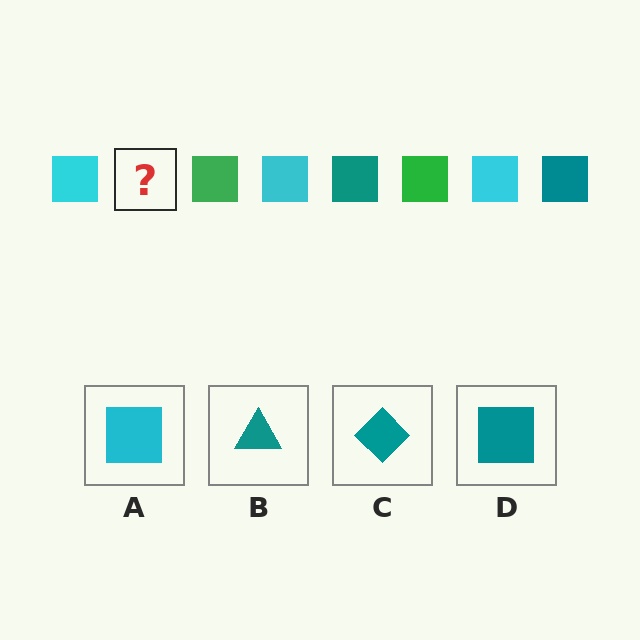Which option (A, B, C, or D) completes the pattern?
D.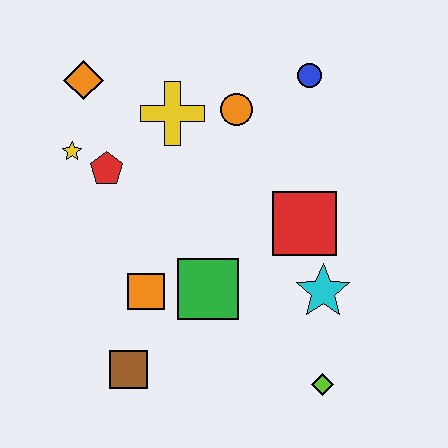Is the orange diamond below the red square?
No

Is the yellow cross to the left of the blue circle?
Yes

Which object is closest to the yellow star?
The red pentagon is closest to the yellow star.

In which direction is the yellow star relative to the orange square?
The yellow star is above the orange square.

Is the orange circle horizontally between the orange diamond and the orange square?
No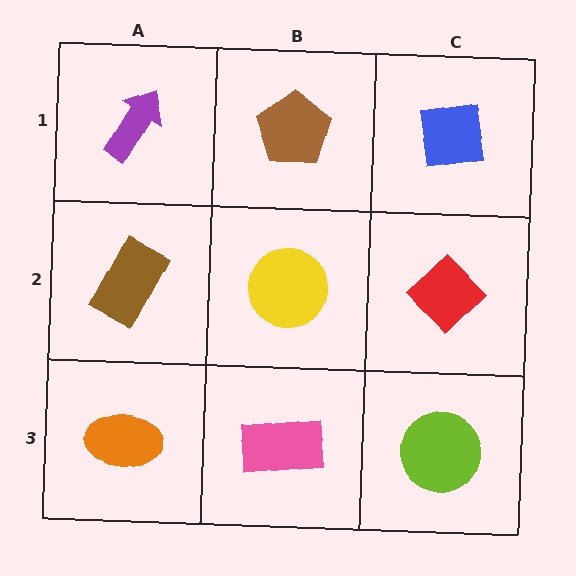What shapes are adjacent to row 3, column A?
A brown rectangle (row 2, column A), a pink rectangle (row 3, column B).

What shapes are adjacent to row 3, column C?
A red diamond (row 2, column C), a pink rectangle (row 3, column B).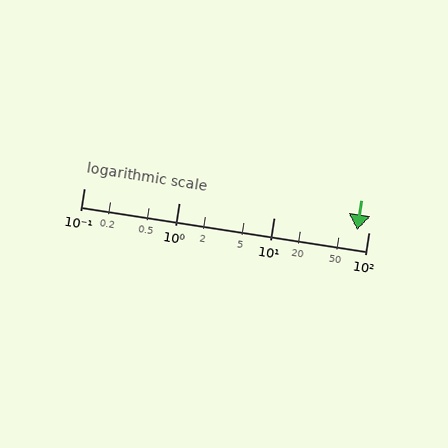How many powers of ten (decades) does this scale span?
The scale spans 3 decades, from 0.1 to 100.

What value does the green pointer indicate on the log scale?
The pointer indicates approximately 76.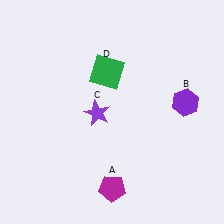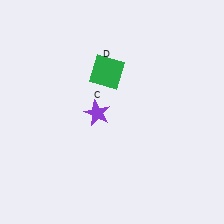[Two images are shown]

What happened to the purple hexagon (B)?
The purple hexagon (B) was removed in Image 2. It was in the top-right area of Image 1.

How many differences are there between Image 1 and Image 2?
There are 2 differences between the two images.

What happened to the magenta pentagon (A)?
The magenta pentagon (A) was removed in Image 2. It was in the bottom-right area of Image 1.